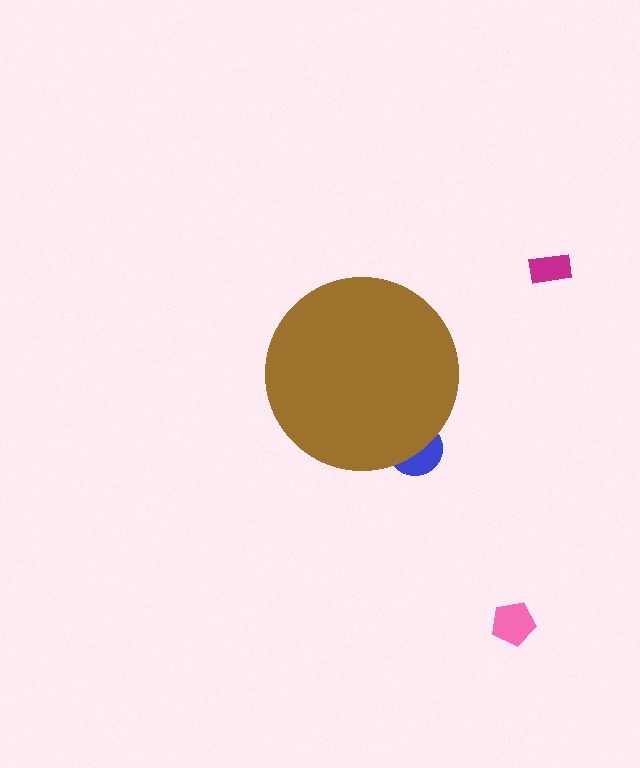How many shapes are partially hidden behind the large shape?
1 shape is partially hidden.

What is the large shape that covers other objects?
A brown circle.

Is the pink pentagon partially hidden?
No, the pink pentagon is fully visible.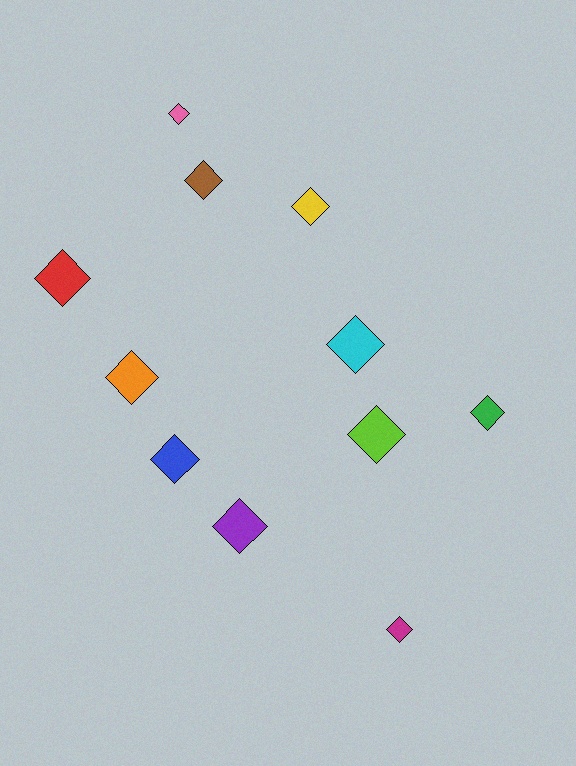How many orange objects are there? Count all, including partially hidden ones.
There is 1 orange object.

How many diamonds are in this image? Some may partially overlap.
There are 11 diamonds.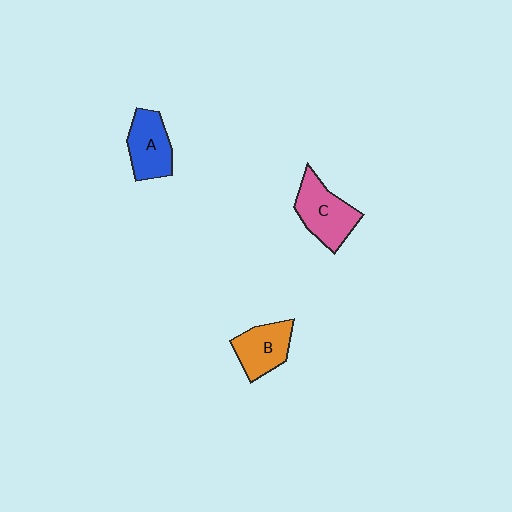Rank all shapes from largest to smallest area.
From largest to smallest: C (pink), A (blue), B (orange).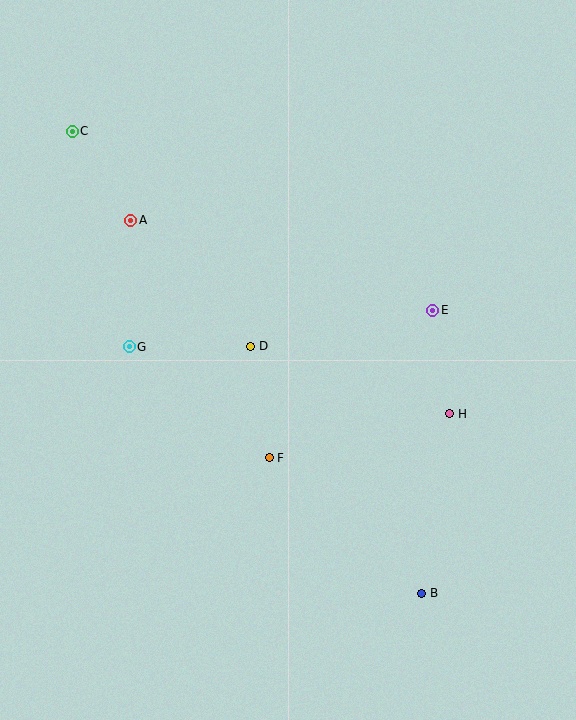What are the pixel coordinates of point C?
Point C is at (72, 131).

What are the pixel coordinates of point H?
Point H is at (450, 414).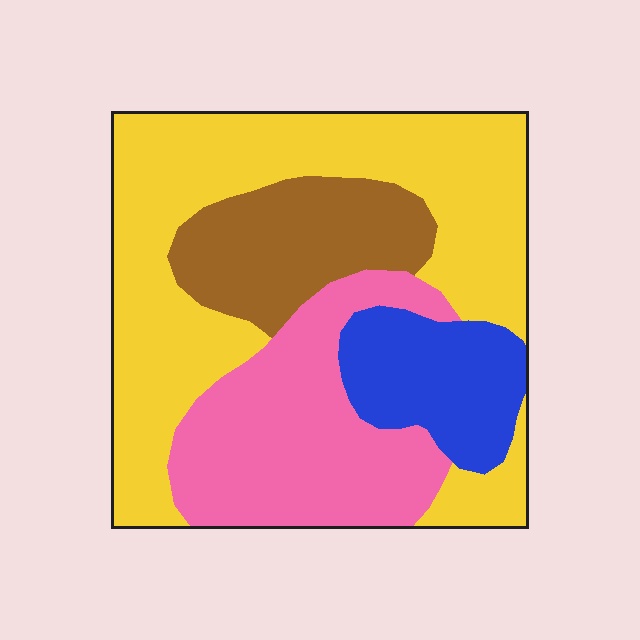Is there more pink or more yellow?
Yellow.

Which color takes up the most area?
Yellow, at roughly 45%.